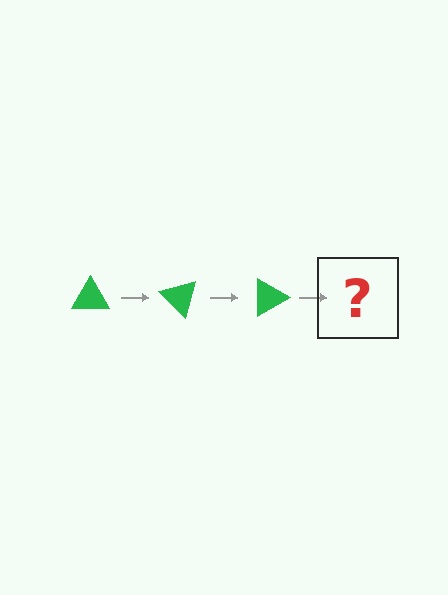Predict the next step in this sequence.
The next step is a green triangle rotated 135 degrees.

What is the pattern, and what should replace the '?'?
The pattern is that the triangle rotates 45 degrees each step. The '?' should be a green triangle rotated 135 degrees.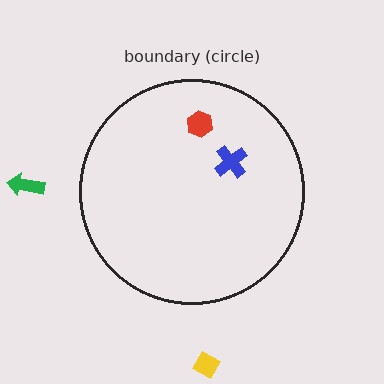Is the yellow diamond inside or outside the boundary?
Outside.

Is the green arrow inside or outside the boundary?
Outside.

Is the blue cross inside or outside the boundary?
Inside.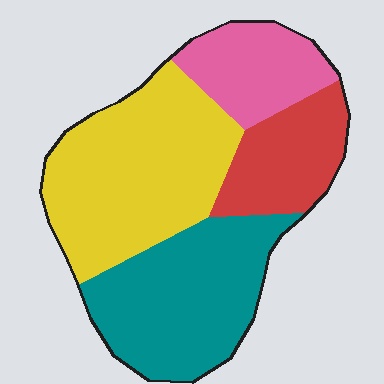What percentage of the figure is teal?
Teal takes up about one third (1/3) of the figure.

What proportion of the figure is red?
Red covers about 15% of the figure.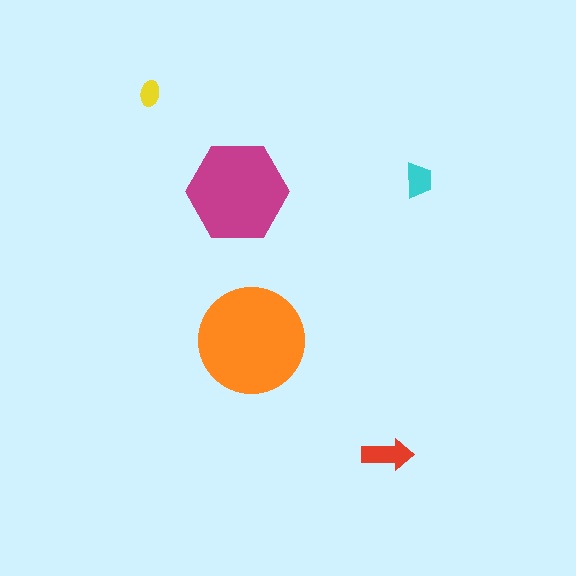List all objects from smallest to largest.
The yellow ellipse, the cyan trapezoid, the red arrow, the magenta hexagon, the orange circle.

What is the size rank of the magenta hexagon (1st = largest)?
2nd.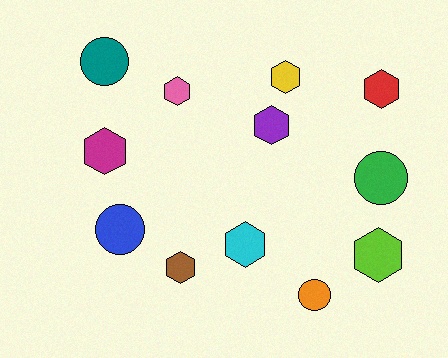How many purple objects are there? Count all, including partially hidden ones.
There is 1 purple object.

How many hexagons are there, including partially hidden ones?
There are 8 hexagons.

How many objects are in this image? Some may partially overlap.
There are 12 objects.